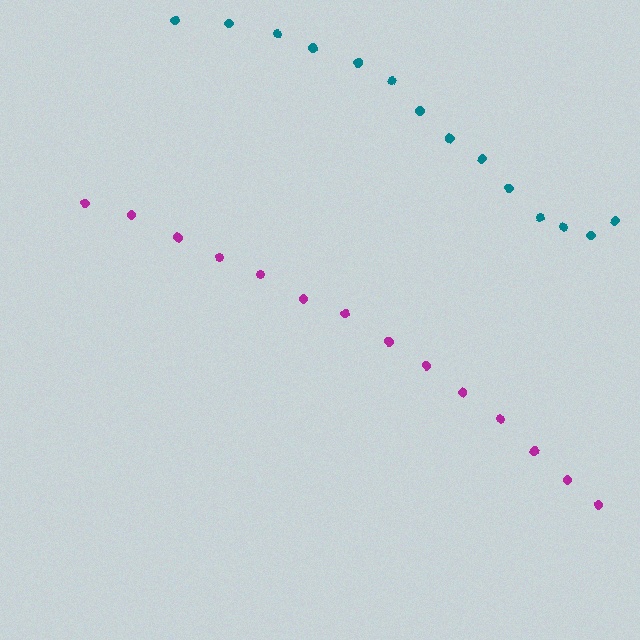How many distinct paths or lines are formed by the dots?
There are 2 distinct paths.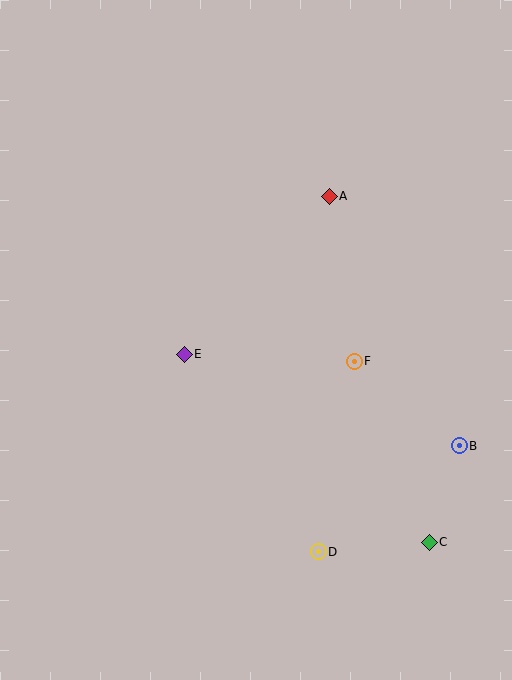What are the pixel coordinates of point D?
Point D is at (318, 552).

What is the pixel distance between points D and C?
The distance between D and C is 111 pixels.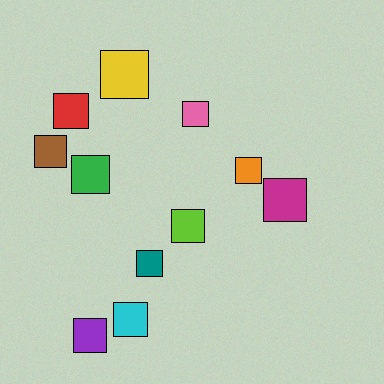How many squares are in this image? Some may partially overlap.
There are 11 squares.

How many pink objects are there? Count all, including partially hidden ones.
There is 1 pink object.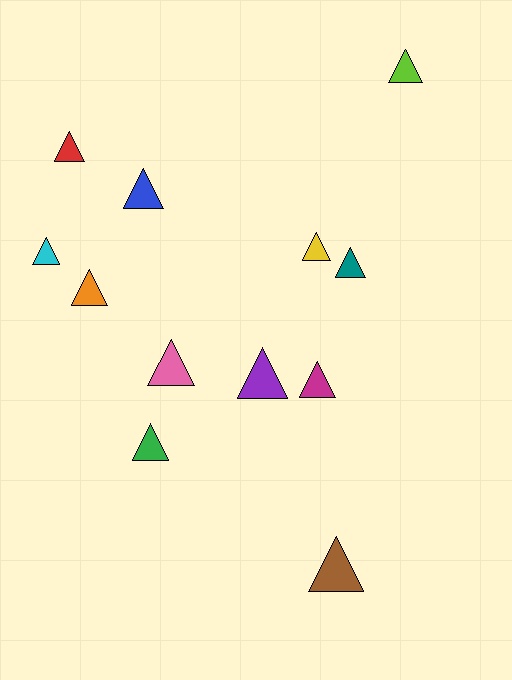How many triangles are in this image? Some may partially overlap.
There are 12 triangles.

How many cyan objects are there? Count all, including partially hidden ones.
There is 1 cyan object.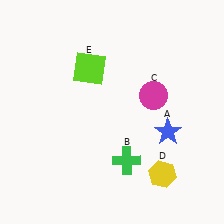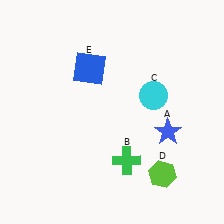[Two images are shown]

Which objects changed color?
C changed from magenta to cyan. D changed from yellow to lime. E changed from lime to blue.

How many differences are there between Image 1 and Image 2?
There are 3 differences between the two images.